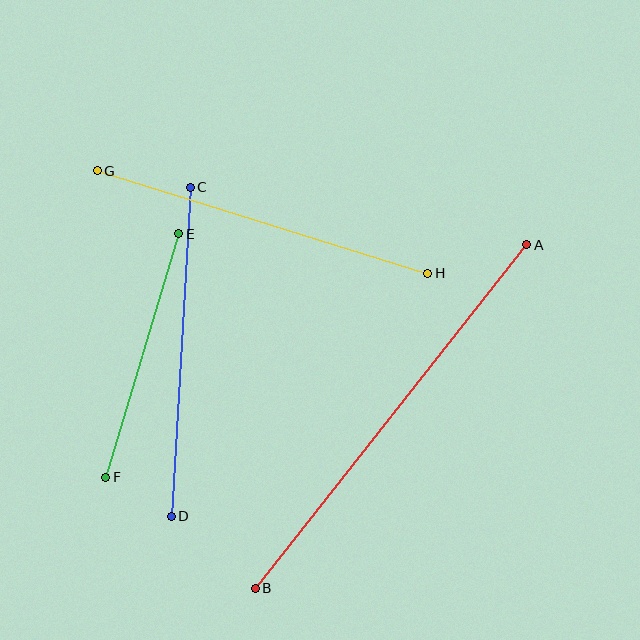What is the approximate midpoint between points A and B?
The midpoint is at approximately (391, 416) pixels.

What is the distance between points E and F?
The distance is approximately 254 pixels.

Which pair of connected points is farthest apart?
Points A and B are farthest apart.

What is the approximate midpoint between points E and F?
The midpoint is at approximately (142, 356) pixels.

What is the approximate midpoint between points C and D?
The midpoint is at approximately (181, 352) pixels.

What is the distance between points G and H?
The distance is approximately 346 pixels.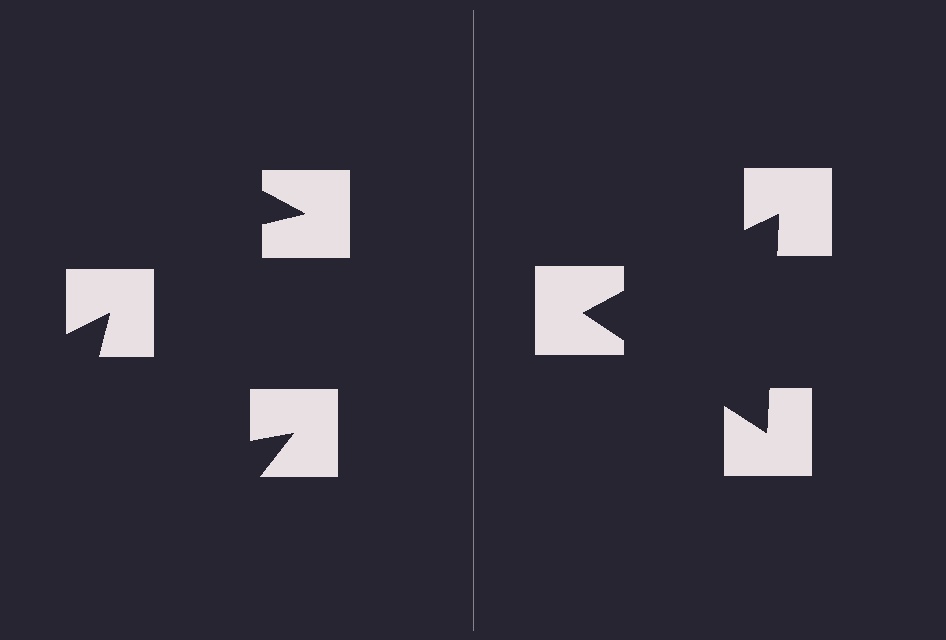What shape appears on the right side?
An illusory triangle.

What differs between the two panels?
The notched squares are positioned identically on both sides; only the wedge orientations differ. On the right they align to a triangle; on the left they are misaligned.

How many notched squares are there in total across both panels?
6 — 3 on each side.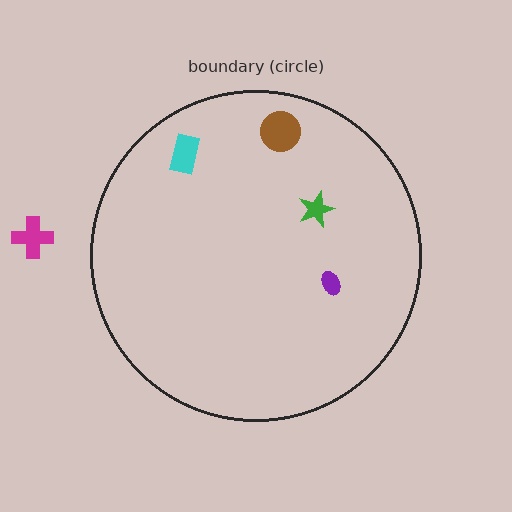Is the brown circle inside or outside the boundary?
Inside.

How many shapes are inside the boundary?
4 inside, 1 outside.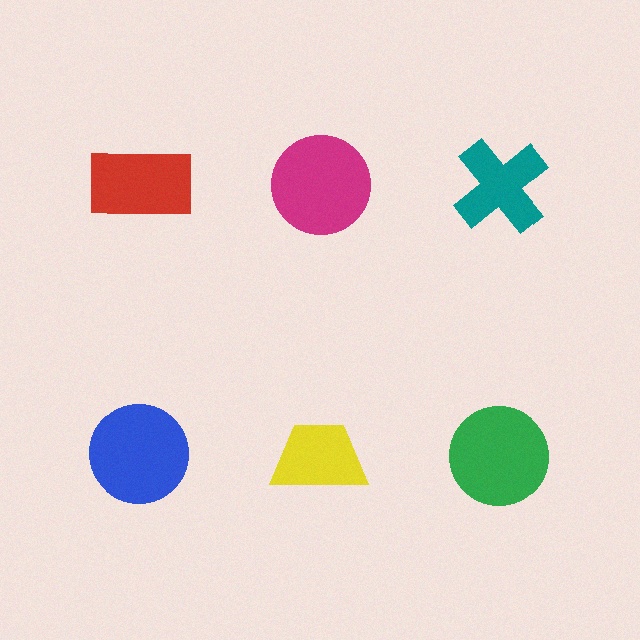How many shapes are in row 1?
3 shapes.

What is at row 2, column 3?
A green circle.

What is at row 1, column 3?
A teal cross.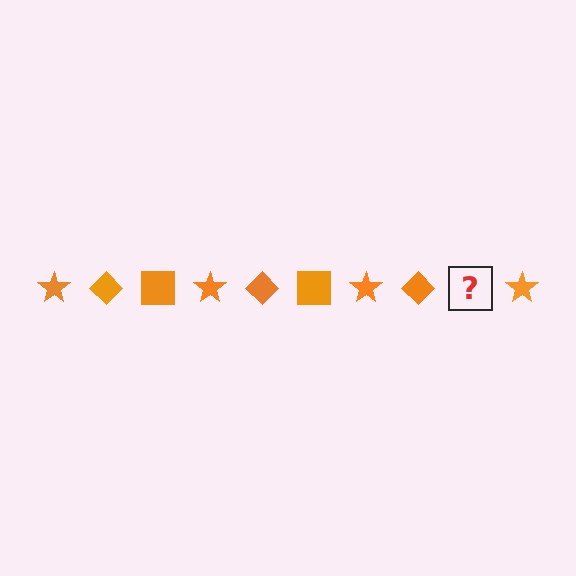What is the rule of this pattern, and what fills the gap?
The rule is that the pattern cycles through star, diamond, square shapes in orange. The gap should be filled with an orange square.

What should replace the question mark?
The question mark should be replaced with an orange square.